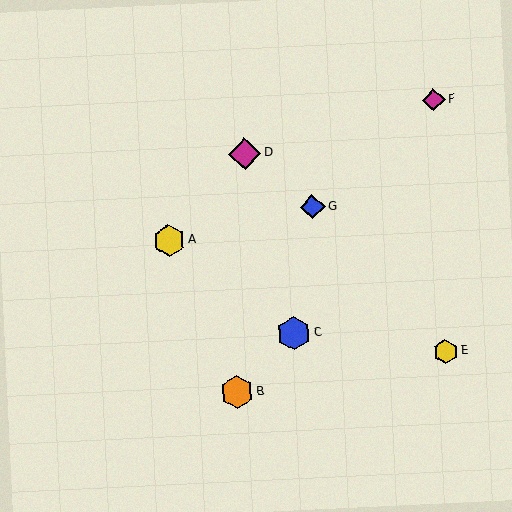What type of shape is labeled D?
Shape D is a magenta diamond.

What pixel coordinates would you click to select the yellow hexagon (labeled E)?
Click at (445, 352) to select the yellow hexagon E.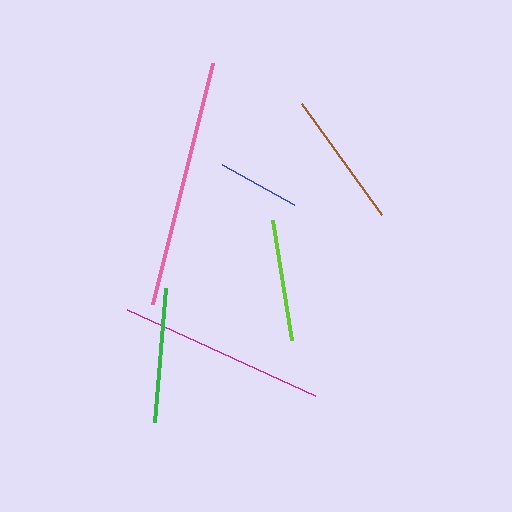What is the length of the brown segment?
The brown segment is approximately 136 pixels long.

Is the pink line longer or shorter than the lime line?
The pink line is longer than the lime line.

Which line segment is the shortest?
The blue line is the shortest at approximately 83 pixels.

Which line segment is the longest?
The pink line is the longest at approximately 248 pixels.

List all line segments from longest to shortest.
From longest to shortest: pink, magenta, brown, green, lime, blue.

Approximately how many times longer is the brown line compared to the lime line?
The brown line is approximately 1.1 times the length of the lime line.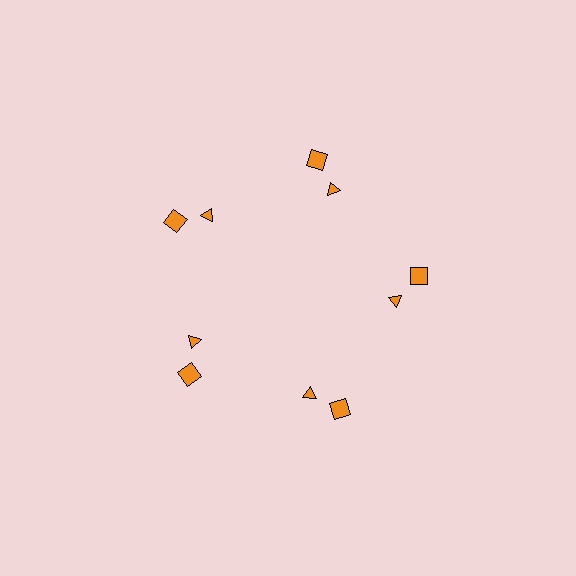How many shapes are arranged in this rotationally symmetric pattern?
There are 10 shapes, arranged in 5 groups of 2.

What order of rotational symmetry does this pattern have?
This pattern has 5-fold rotational symmetry.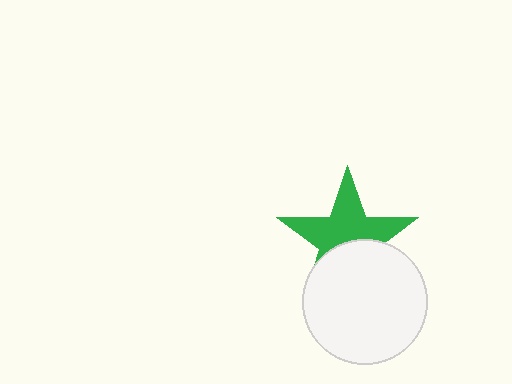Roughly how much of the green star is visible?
About half of it is visible (roughly 58%).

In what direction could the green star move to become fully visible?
The green star could move up. That would shift it out from behind the white circle entirely.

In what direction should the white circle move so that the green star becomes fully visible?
The white circle should move down. That is the shortest direction to clear the overlap and leave the green star fully visible.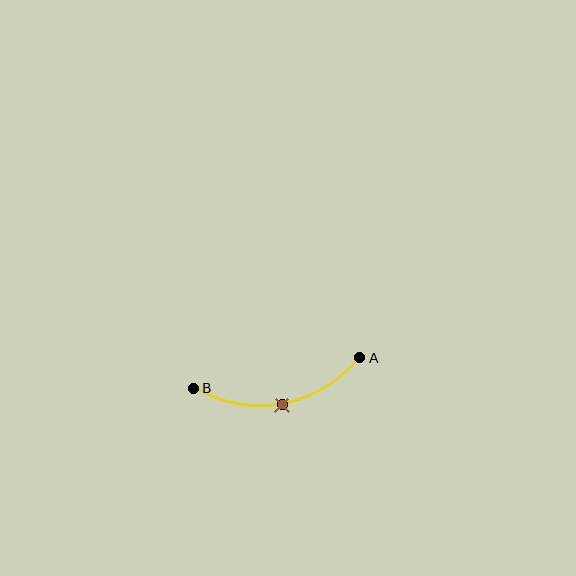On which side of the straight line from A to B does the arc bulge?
The arc bulges below the straight line connecting A and B.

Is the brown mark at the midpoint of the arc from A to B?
Yes. The brown mark lies on the arc at equal arc-length from both A and B — it is the arc midpoint.